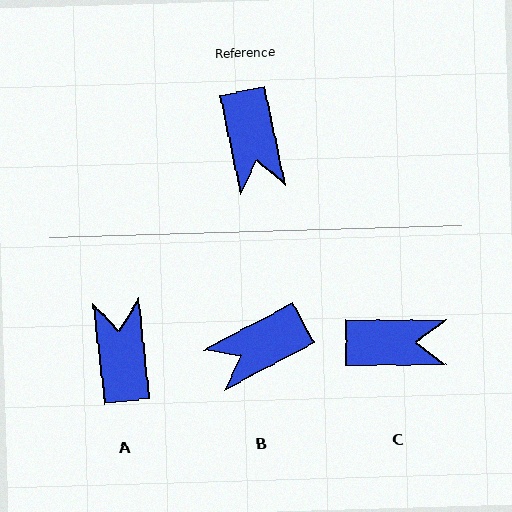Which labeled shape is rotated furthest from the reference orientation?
A, about 175 degrees away.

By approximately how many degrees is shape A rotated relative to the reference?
Approximately 175 degrees counter-clockwise.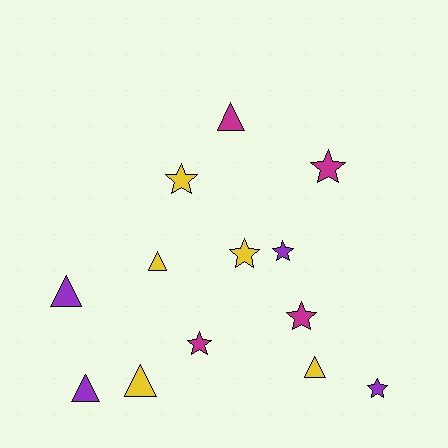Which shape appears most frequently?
Star, with 7 objects.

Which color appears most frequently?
Yellow, with 5 objects.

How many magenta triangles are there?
There is 1 magenta triangle.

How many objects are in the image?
There are 13 objects.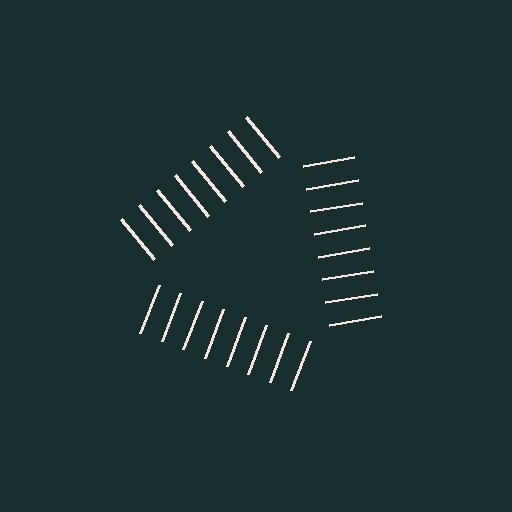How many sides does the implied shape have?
3 sides — the line-ends trace a triangle.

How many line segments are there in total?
24 — 8 along each of the 3 edges.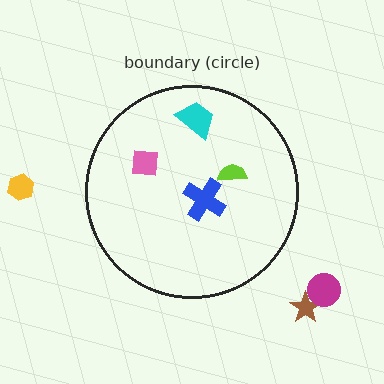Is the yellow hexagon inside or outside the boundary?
Outside.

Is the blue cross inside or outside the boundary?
Inside.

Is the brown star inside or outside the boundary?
Outside.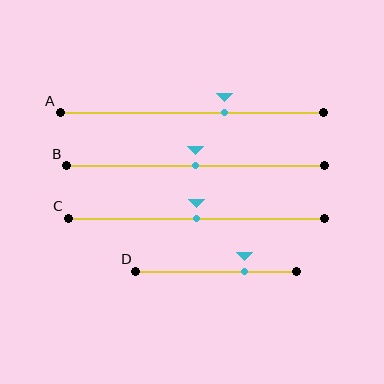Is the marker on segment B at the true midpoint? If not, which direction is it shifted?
Yes, the marker on segment B is at the true midpoint.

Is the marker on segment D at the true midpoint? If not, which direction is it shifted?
No, the marker on segment D is shifted to the right by about 18% of the segment length.